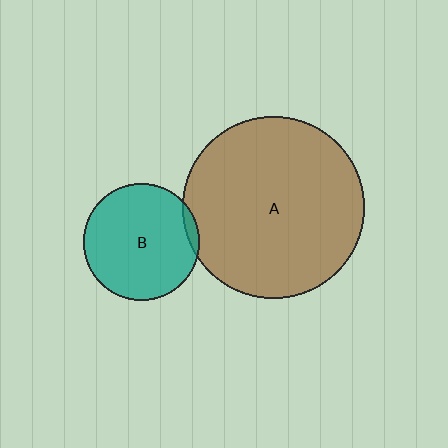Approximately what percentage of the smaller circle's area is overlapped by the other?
Approximately 5%.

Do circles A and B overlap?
Yes.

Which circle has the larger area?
Circle A (brown).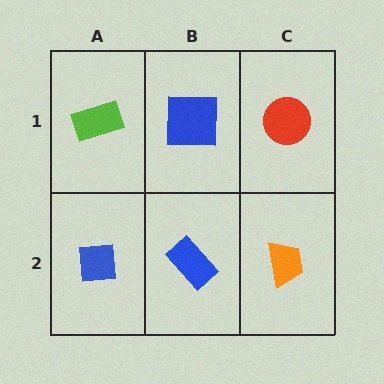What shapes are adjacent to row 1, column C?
An orange trapezoid (row 2, column C), a blue square (row 1, column B).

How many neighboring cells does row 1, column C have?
2.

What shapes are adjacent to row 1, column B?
A blue rectangle (row 2, column B), a lime rectangle (row 1, column A), a red circle (row 1, column C).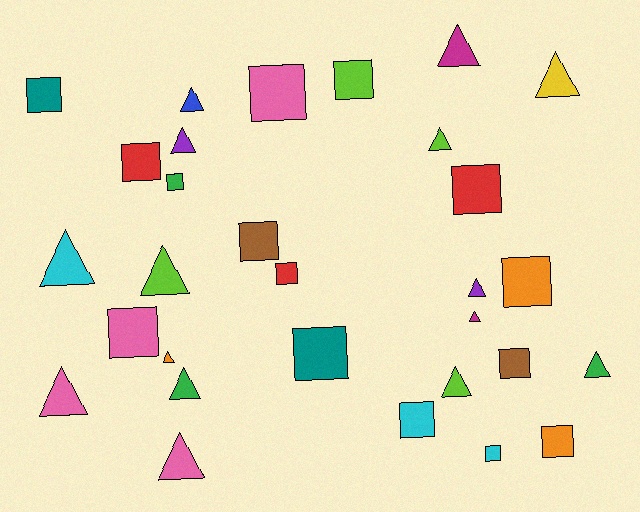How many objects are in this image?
There are 30 objects.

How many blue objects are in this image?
There is 1 blue object.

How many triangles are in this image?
There are 15 triangles.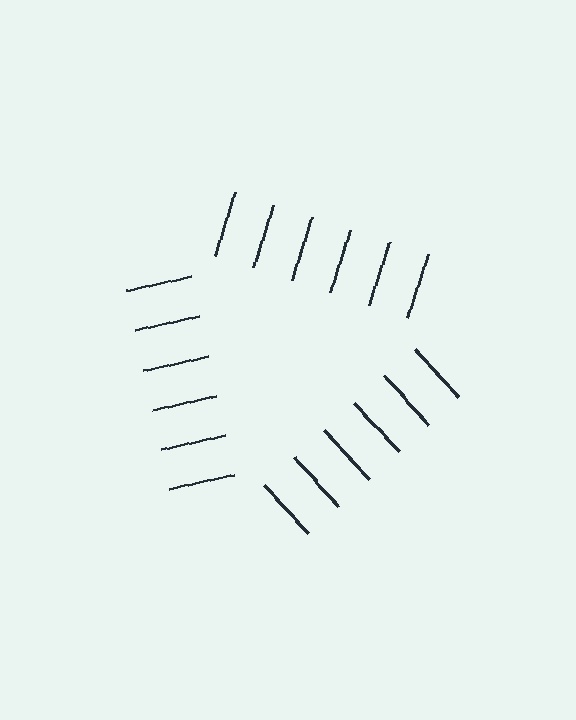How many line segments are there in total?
18 — 6 along each of the 3 edges.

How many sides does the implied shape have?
3 sides — the line-ends trace a triangle.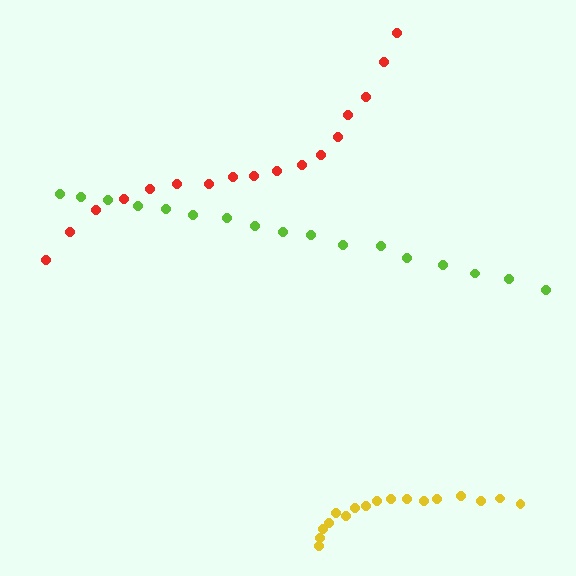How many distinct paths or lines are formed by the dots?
There are 3 distinct paths.